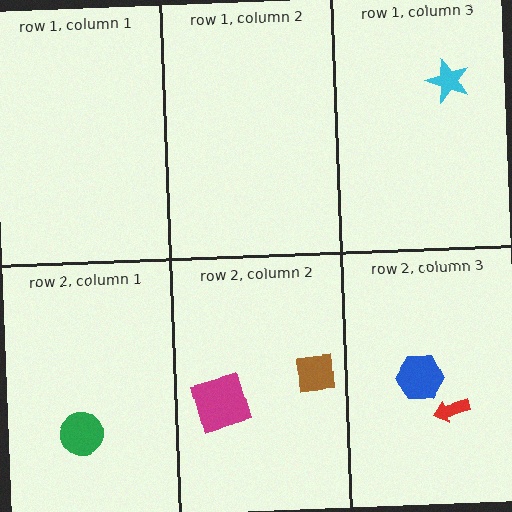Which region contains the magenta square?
The row 2, column 2 region.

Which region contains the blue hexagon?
The row 2, column 3 region.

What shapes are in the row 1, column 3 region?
The cyan star.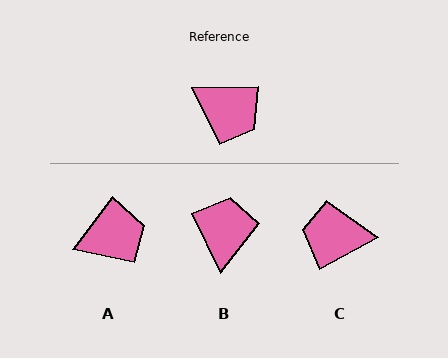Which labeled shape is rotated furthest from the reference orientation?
C, about 152 degrees away.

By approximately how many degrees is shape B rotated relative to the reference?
Approximately 116 degrees counter-clockwise.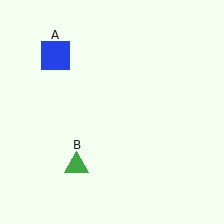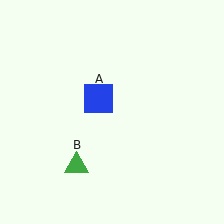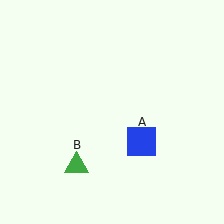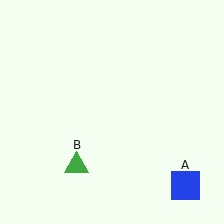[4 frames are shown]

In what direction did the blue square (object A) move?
The blue square (object A) moved down and to the right.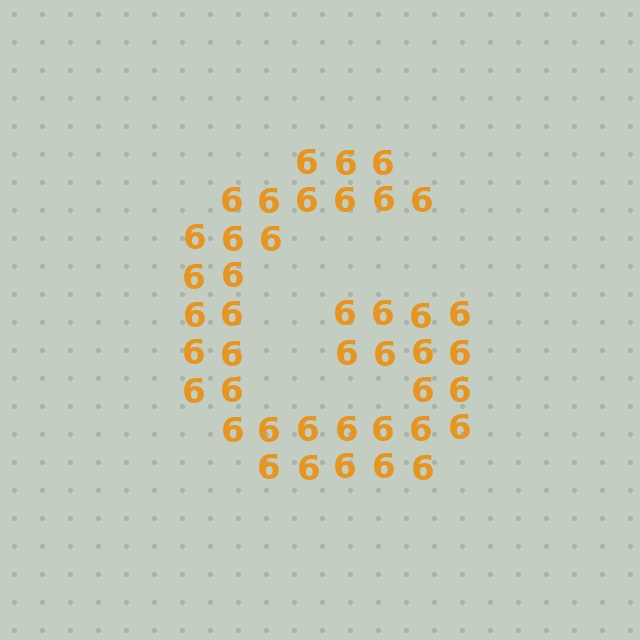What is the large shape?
The large shape is the letter G.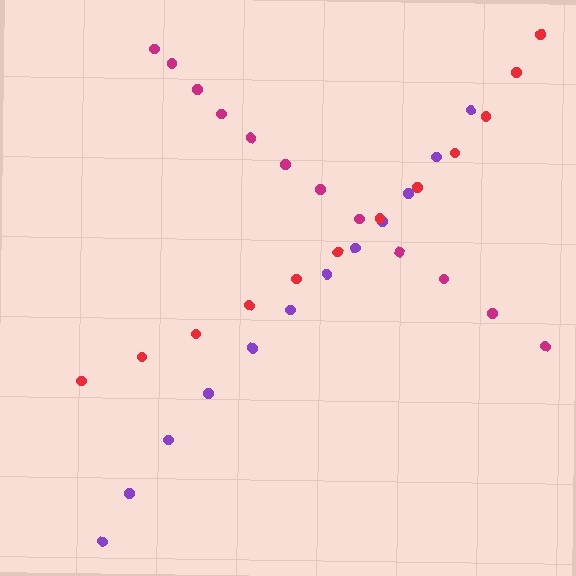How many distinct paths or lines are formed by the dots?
There are 3 distinct paths.